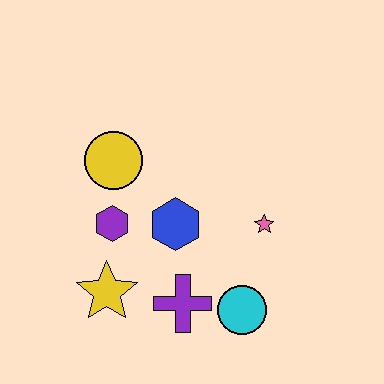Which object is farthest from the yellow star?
The pink star is farthest from the yellow star.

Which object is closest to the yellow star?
The purple hexagon is closest to the yellow star.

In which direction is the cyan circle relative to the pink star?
The cyan circle is below the pink star.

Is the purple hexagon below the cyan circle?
No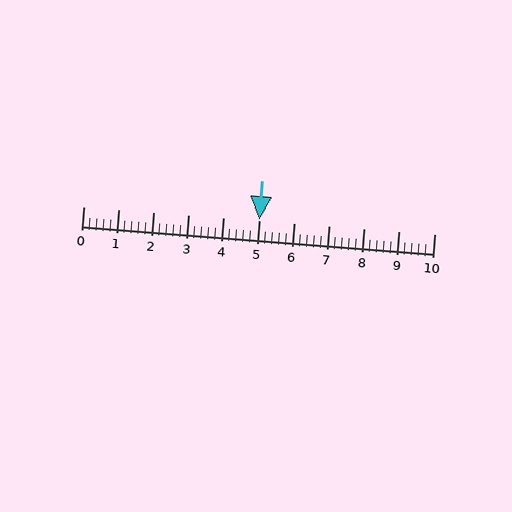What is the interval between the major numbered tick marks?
The major tick marks are spaced 1 units apart.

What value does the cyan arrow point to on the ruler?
The cyan arrow points to approximately 5.0.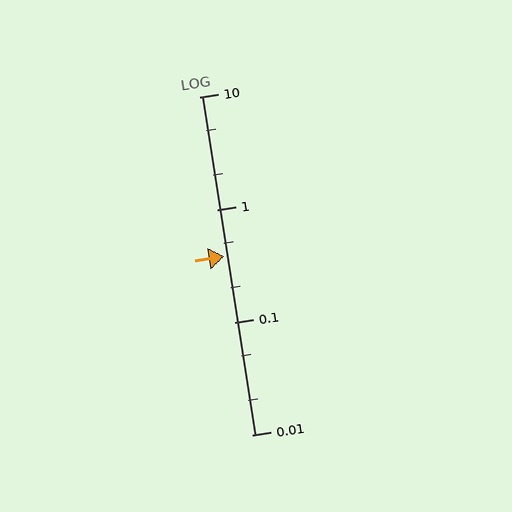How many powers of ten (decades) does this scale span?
The scale spans 3 decades, from 0.01 to 10.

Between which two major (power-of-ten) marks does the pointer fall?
The pointer is between 0.1 and 1.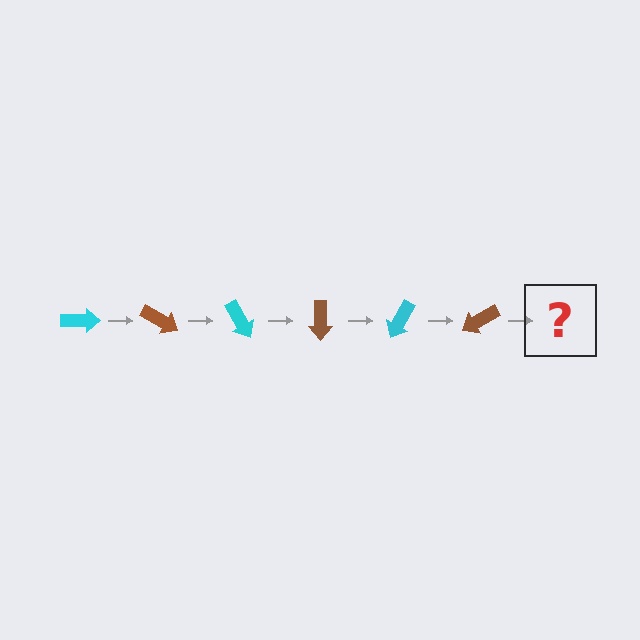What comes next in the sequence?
The next element should be a cyan arrow, rotated 180 degrees from the start.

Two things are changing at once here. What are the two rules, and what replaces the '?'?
The two rules are that it rotates 30 degrees each step and the color cycles through cyan and brown. The '?' should be a cyan arrow, rotated 180 degrees from the start.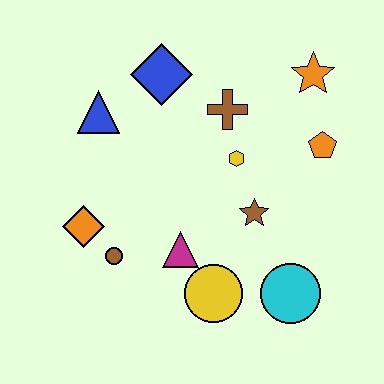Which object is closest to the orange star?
The orange pentagon is closest to the orange star.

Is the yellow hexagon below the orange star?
Yes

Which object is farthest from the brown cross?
The cyan circle is farthest from the brown cross.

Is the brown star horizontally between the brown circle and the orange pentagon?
Yes